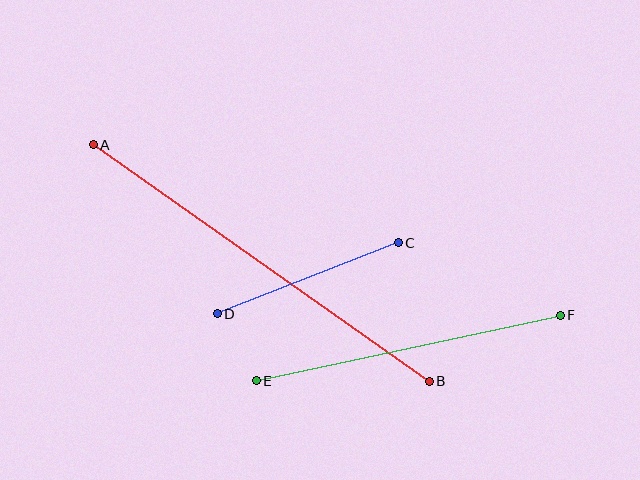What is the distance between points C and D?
The distance is approximately 194 pixels.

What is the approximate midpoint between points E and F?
The midpoint is at approximately (408, 348) pixels.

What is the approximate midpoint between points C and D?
The midpoint is at approximately (308, 278) pixels.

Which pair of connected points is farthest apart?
Points A and B are farthest apart.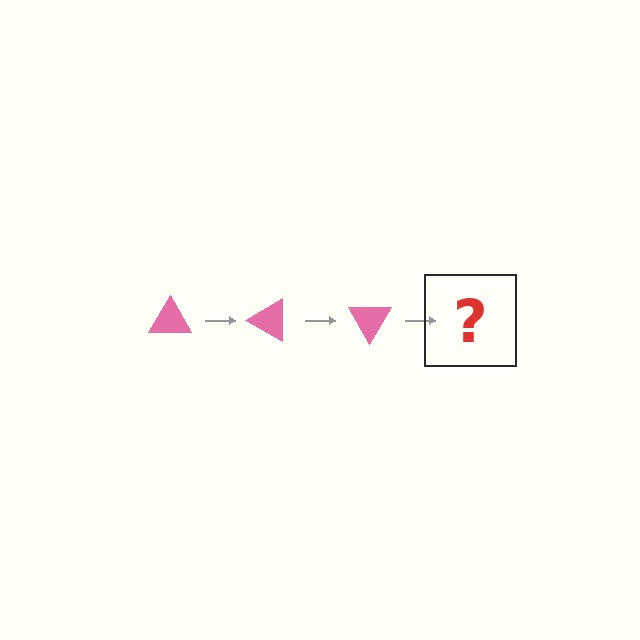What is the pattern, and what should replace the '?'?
The pattern is that the triangle rotates 30 degrees each step. The '?' should be a pink triangle rotated 90 degrees.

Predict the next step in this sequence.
The next step is a pink triangle rotated 90 degrees.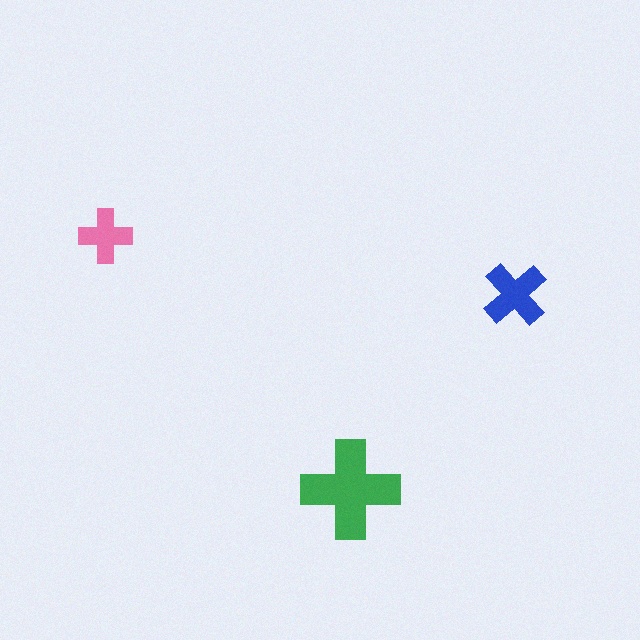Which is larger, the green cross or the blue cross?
The green one.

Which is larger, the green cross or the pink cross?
The green one.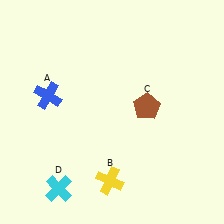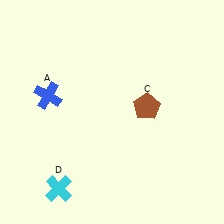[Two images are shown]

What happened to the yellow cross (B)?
The yellow cross (B) was removed in Image 2. It was in the bottom-left area of Image 1.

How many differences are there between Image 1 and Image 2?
There is 1 difference between the two images.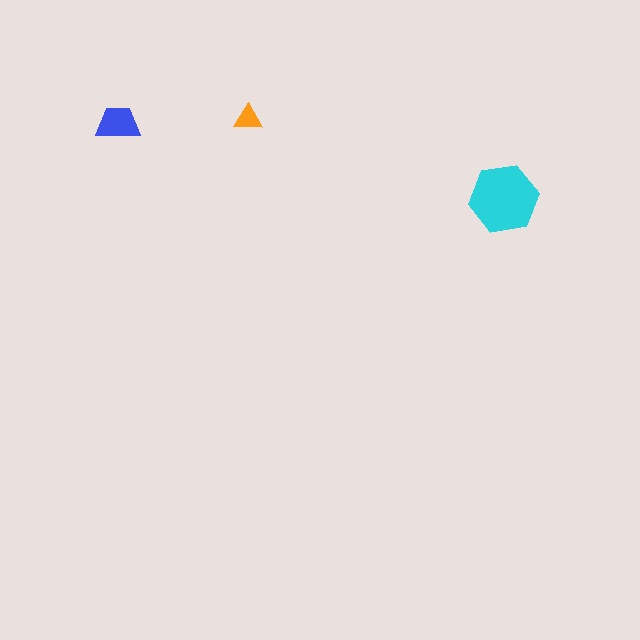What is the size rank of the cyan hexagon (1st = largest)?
1st.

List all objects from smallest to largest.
The orange triangle, the blue trapezoid, the cyan hexagon.